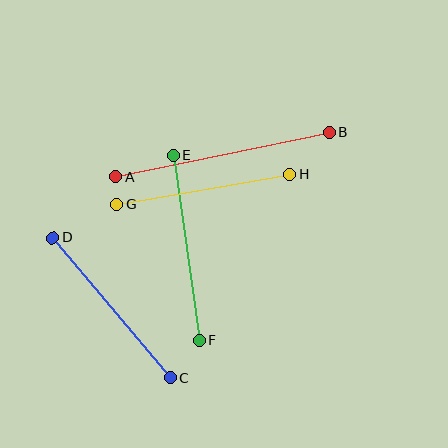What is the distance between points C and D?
The distance is approximately 184 pixels.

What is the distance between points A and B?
The distance is approximately 218 pixels.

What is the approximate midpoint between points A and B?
The midpoint is at approximately (222, 154) pixels.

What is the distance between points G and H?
The distance is approximately 175 pixels.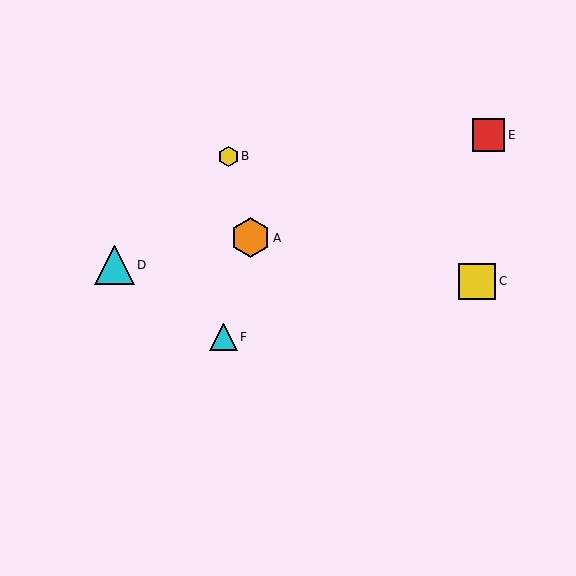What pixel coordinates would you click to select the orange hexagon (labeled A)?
Click at (250, 238) to select the orange hexagon A.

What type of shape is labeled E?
Shape E is a red square.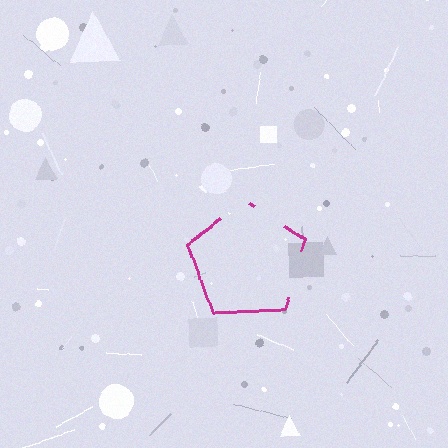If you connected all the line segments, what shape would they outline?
They would outline a pentagon.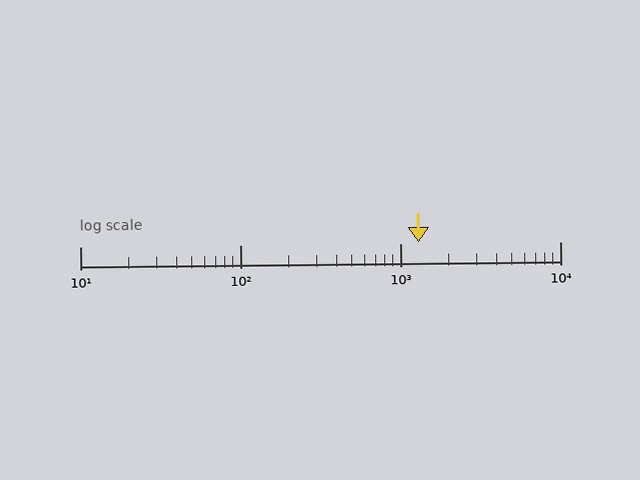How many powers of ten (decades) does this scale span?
The scale spans 3 decades, from 10 to 10000.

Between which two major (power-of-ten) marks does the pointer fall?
The pointer is between 1000 and 10000.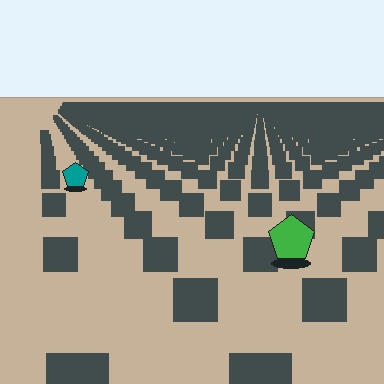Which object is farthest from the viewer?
The teal pentagon is farthest from the viewer. It appears smaller and the ground texture around it is denser.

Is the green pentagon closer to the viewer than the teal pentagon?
Yes. The green pentagon is closer — you can tell from the texture gradient: the ground texture is coarser near it.